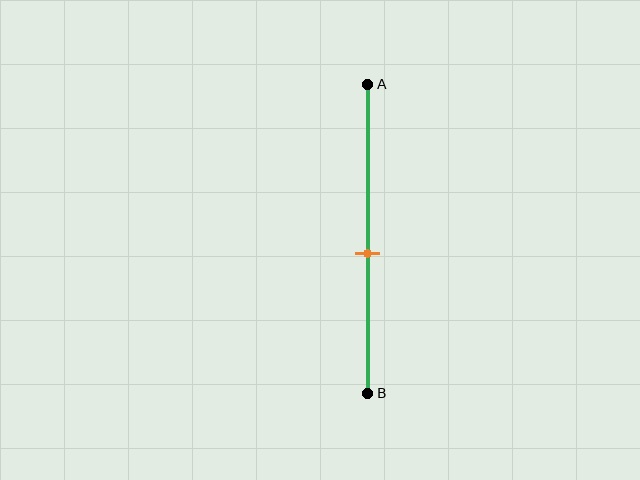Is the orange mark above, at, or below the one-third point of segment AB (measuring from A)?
The orange mark is below the one-third point of segment AB.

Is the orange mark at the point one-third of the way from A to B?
No, the mark is at about 55% from A, not at the 33% one-third point.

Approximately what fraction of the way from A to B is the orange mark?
The orange mark is approximately 55% of the way from A to B.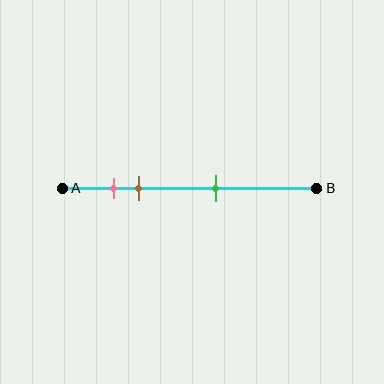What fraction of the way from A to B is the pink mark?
The pink mark is approximately 20% (0.2) of the way from A to B.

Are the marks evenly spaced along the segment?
No, the marks are not evenly spaced.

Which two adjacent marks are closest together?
The pink and brown marks are the closest adjacent pair.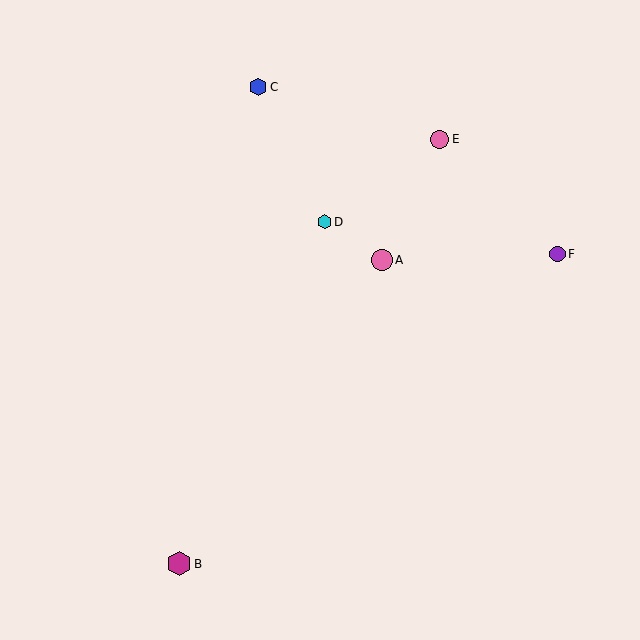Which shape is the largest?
The magenta hexagon (labeled B) is the largest.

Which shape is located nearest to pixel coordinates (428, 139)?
The pink circle (labeled E) at (440, 139) is nearest to that location.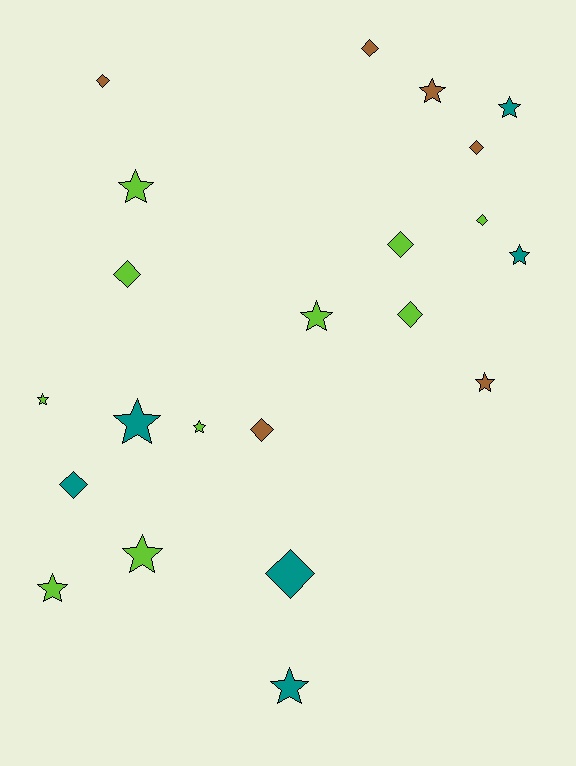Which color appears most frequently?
Lime, with 10 objects.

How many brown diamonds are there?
There are 4 brown diamonds.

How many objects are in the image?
There are 22 objects.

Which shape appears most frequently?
Star, with 12 objects.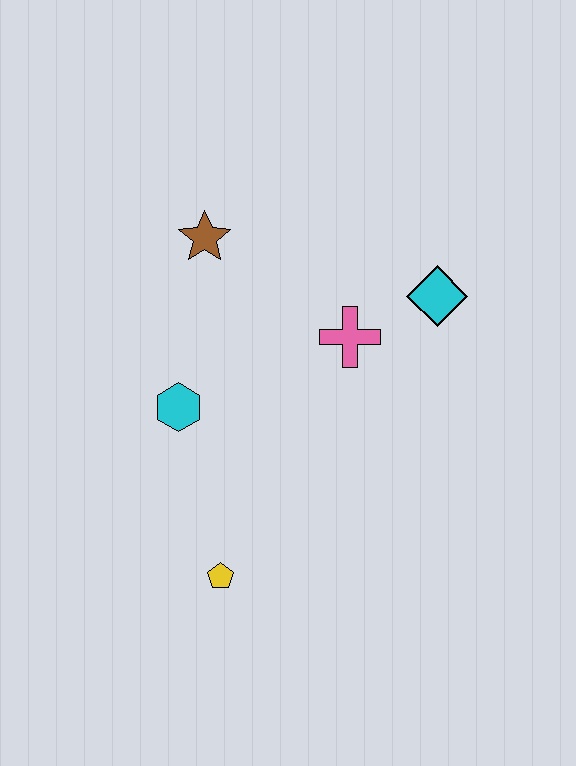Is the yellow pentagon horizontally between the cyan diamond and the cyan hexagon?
Yes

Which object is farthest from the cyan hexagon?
The cyan diamond is farthest from the cyan hexagon.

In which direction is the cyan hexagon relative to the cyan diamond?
The cyan hexagon is to the left of the cyan diamond.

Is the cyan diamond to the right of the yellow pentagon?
Yes